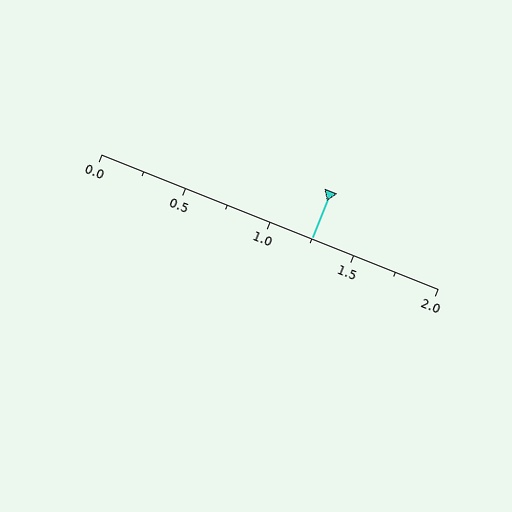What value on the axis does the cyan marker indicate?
The marker indicates approximately 1.25.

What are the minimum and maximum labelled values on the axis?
The axis runs from 0.0 to 2.0.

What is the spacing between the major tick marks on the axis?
The major ticks are spaced 0.5 apart.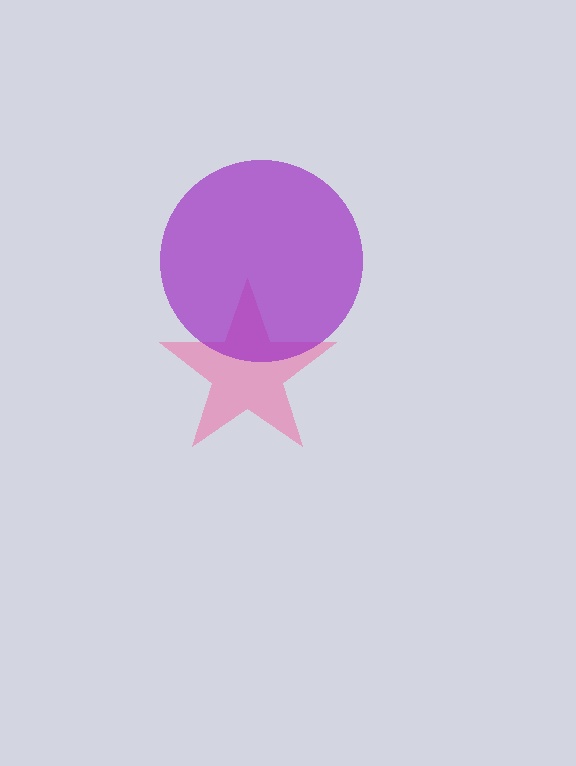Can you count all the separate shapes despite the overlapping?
Yes, there are 2 separate shapes.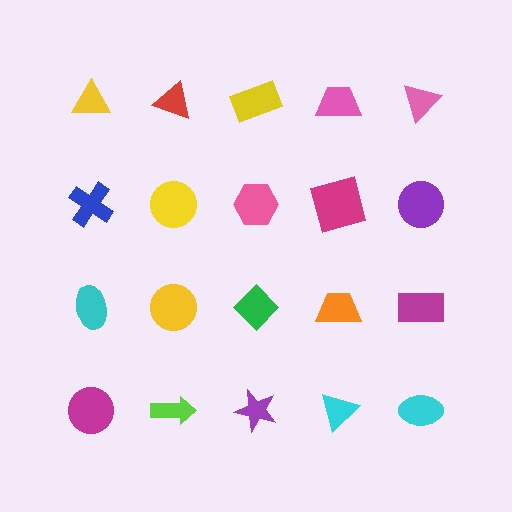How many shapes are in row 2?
5 shapes.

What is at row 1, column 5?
A pink triangle.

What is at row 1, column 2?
A red triangle.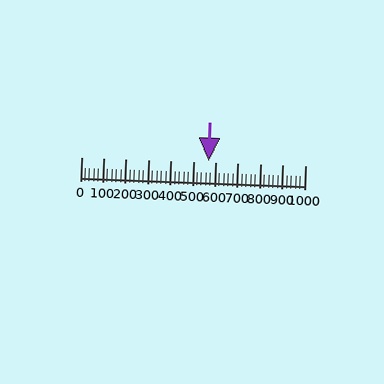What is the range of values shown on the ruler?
The ruler shows values from 0 to 1000.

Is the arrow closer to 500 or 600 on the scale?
The arrow is closer to 600.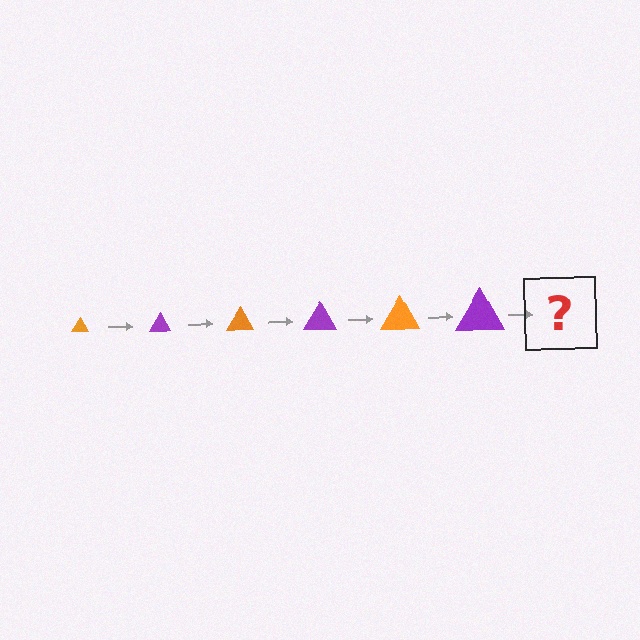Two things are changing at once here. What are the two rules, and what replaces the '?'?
The two rules are that the triangle grows larger each step and the color cycles through orange and purple. The '?' should be an orange triangle, larger than the previous one.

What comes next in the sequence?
The next element should be an orange triangle, larger than the previous one.